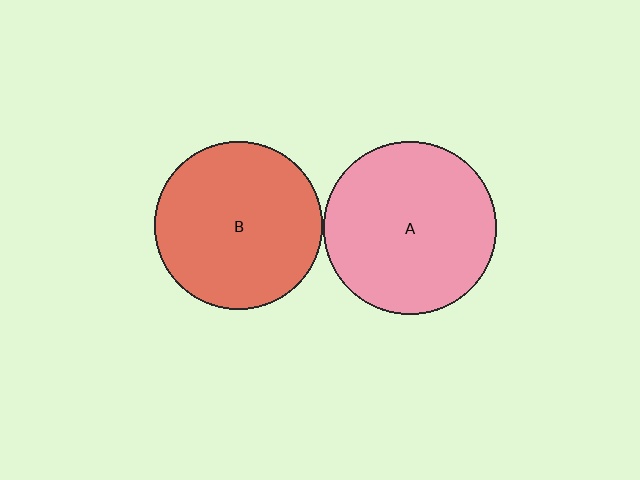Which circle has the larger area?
Circle A (pink).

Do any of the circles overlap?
No, none of the circles overlap.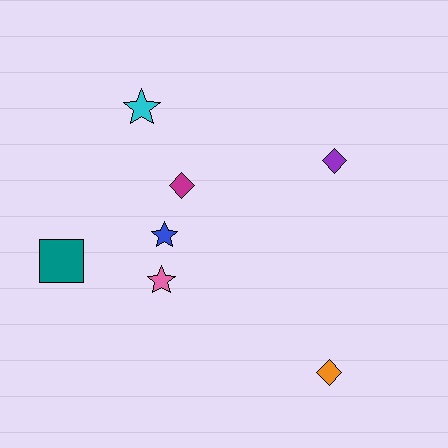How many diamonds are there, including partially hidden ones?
There are 3 diamonds.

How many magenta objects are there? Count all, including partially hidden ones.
There is 1 magenta object.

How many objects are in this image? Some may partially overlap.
There are 7 objects.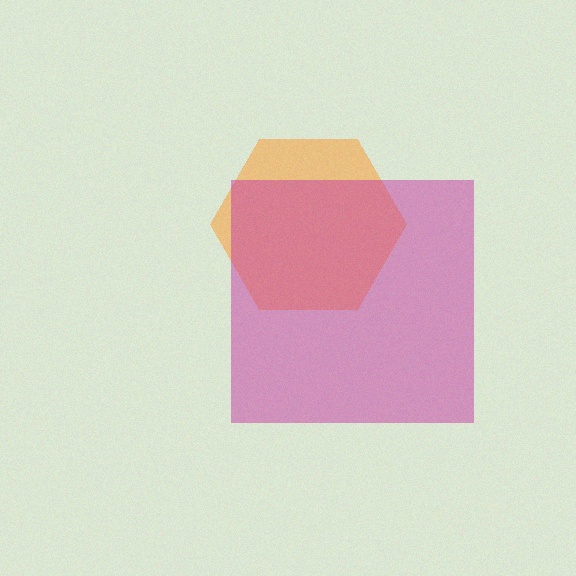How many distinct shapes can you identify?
There are 2 distinct shapes: an orange hexagon, a magenta square.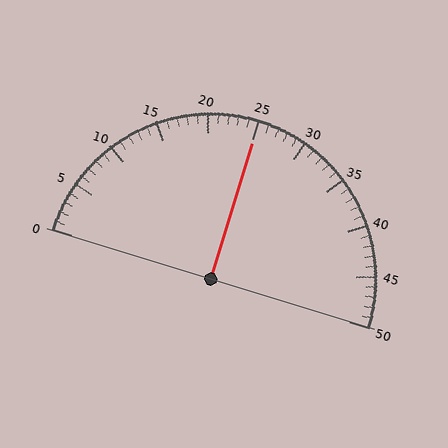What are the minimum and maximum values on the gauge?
The gauge ranges from 0 to 50.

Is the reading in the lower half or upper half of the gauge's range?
The reading is in the upper half of the range (0 to 50).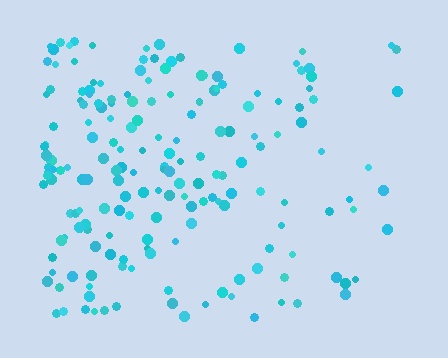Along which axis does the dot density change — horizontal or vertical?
Horizontal.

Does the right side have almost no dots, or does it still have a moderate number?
Still a moderate number, just noticeably fewer than the left.